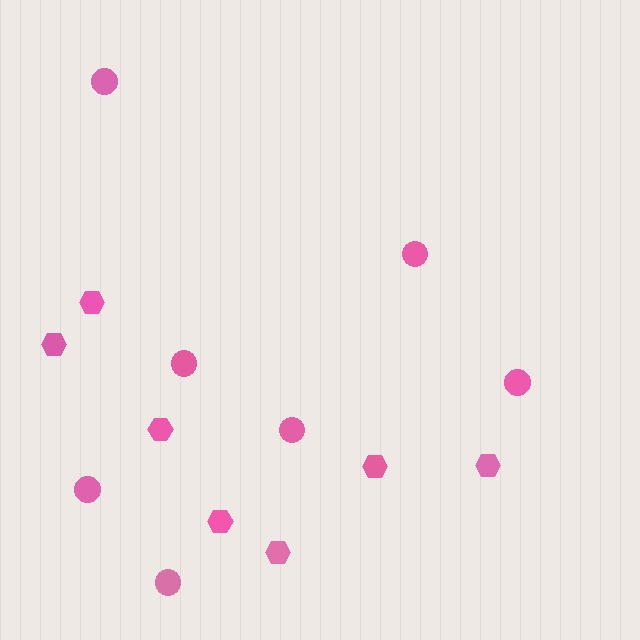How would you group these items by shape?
There are 2 groups: one group of hexagons (7) and one group of circles (7).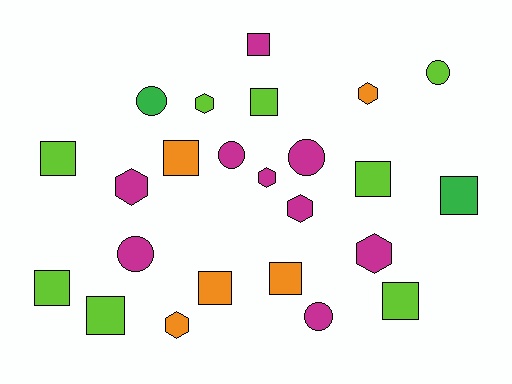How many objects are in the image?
There are 24 objects.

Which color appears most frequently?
Magenta, with 9 objects.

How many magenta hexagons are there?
There are 4 magenta hexagons.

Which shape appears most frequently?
Square, with 11 objects.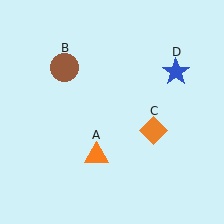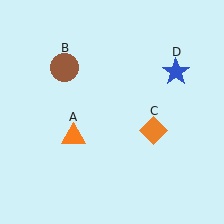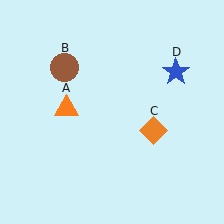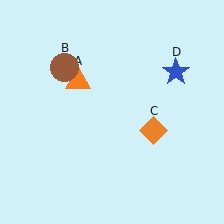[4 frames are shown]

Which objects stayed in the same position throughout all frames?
Brown circle (object B) and orange diamond (object C) and blue star (object D) remained stationary.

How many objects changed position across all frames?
1 object changed position: orange triangle (object A).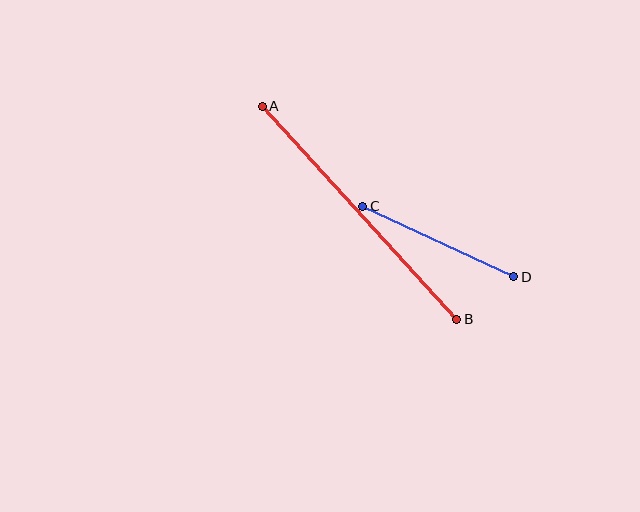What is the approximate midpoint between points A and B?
The midpoint is at approximately (360, 213) pixels.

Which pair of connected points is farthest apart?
Points A and B are farthest apart.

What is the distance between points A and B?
The distance is approximately 289 pixels.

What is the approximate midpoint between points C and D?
The midpoint is at approximately (438, 241) pixels.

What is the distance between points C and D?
The distance is approximately 167 pixels.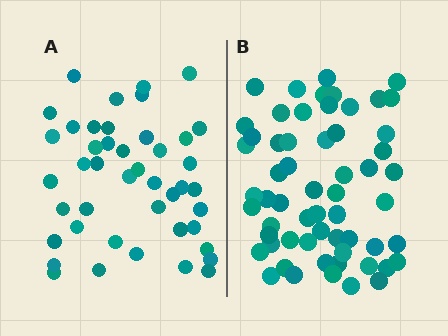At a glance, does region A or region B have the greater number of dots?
Region B (the right region) has more dots.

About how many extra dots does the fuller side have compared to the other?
Region B has approximately 15 more dots than region A.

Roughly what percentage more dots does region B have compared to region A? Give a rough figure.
About 35% more.